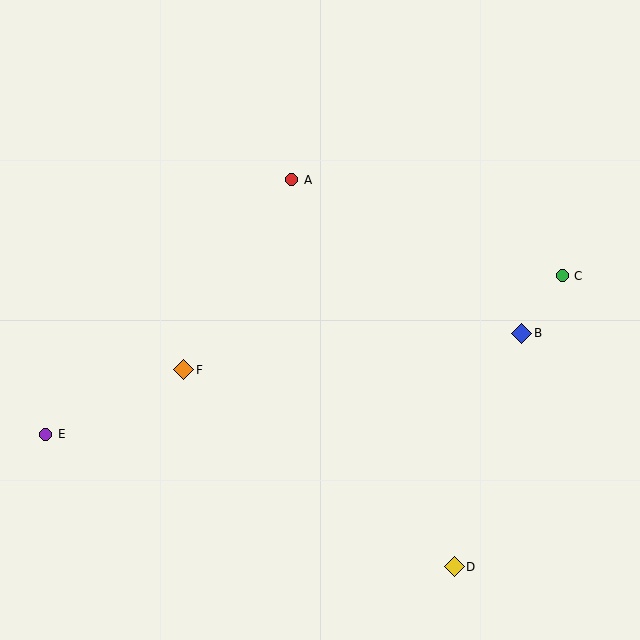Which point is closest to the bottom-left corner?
Point E is closest to the bottom-left corner.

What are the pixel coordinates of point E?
Point E is at (46, 434).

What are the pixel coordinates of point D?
Point D is at (454, 567).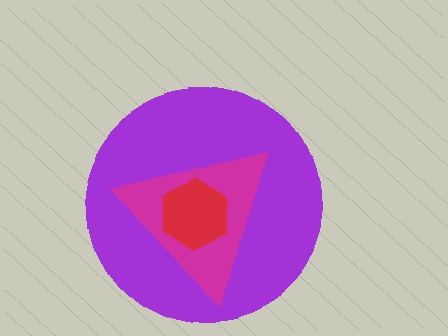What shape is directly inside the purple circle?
The magenta triangle.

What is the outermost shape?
The purple circle.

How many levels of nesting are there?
3.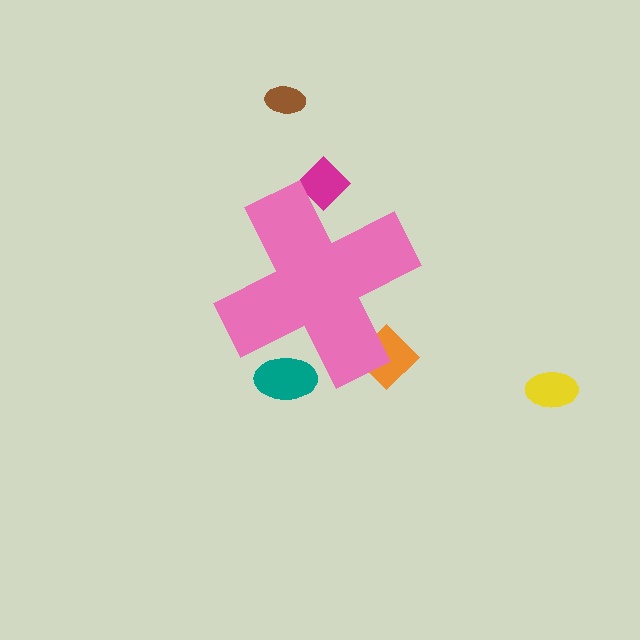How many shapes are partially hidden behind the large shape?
3 shapes are partially hidden.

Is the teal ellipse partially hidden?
Yes, the teal ellipse is partially hidden behind the pink cross.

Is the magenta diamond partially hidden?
Yes, the magenta diamond is partially hidden behind the pink cross.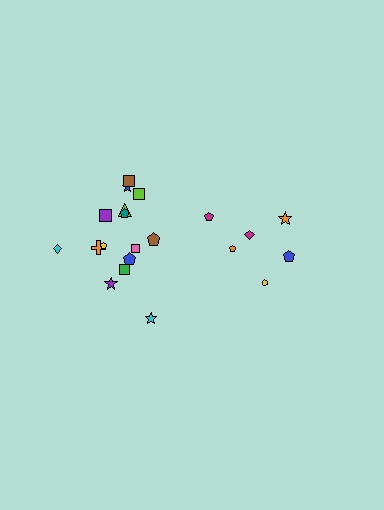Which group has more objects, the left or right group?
The left group.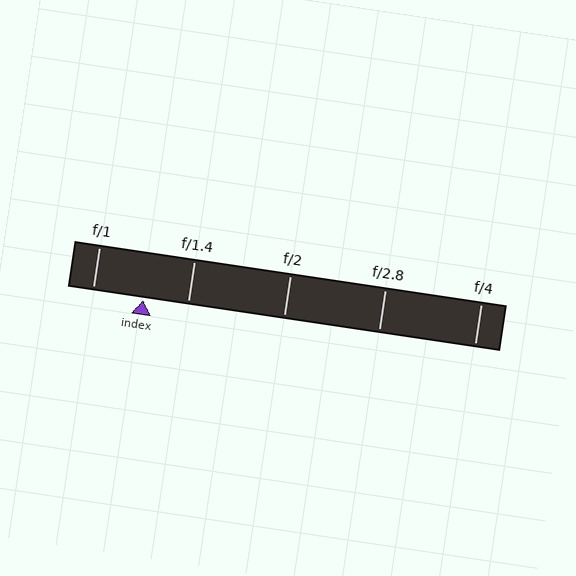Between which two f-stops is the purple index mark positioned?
The index mark is between f/1 and f/1.4.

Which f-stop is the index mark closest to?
The index mark is closest to f/1.4.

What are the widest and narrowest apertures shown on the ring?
The widest aperture shown is f/1 and the narrowest is f/4.